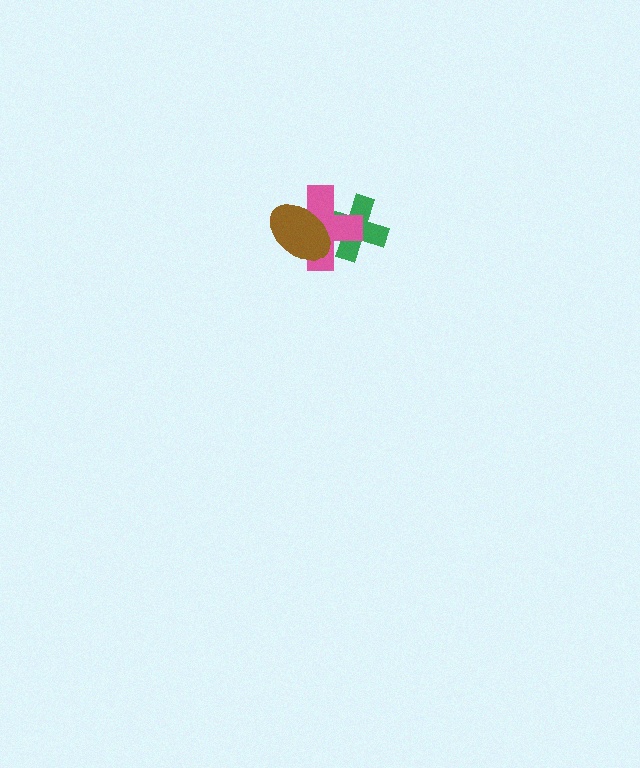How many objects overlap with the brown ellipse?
2 objects overlap with the brown ellipse.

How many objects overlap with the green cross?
2 objects overlap with the green cross.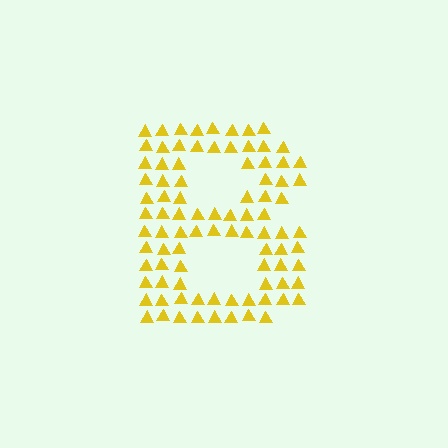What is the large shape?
The large shape is the letter B.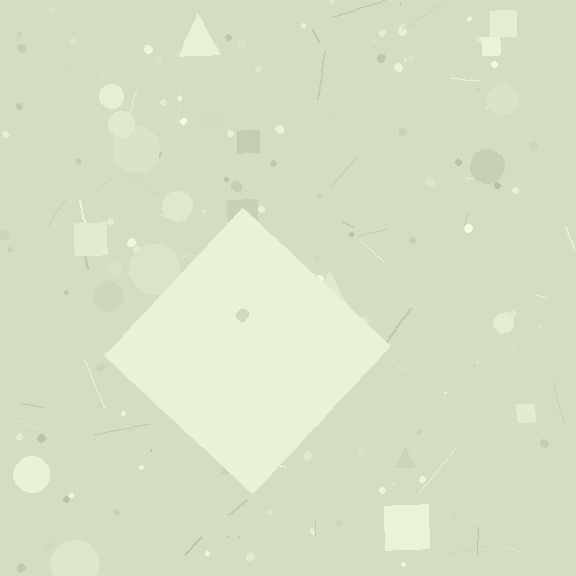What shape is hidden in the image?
A diamond is hidden in the image.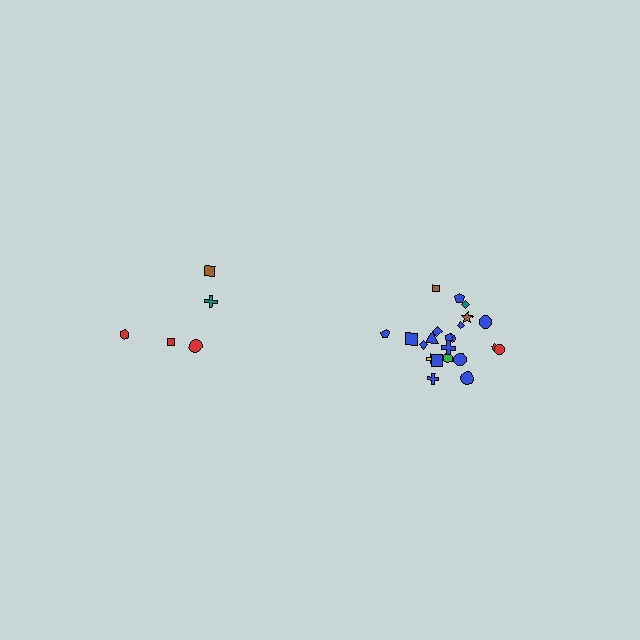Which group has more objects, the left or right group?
The right group.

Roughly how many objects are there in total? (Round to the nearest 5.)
Roughly 25 objects in total.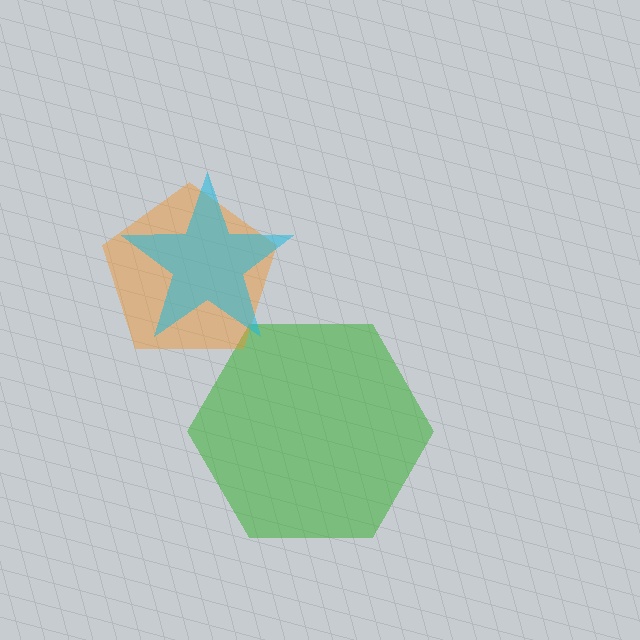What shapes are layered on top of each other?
The layered shapes are: a green hexagon, an orange pentagon, a cyan star.